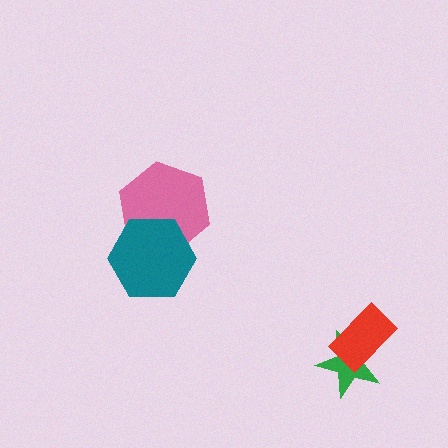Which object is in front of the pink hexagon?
The teal hexagon is in front of the pink hexagon.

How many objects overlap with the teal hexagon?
1 object overlaps with the teal hexagon.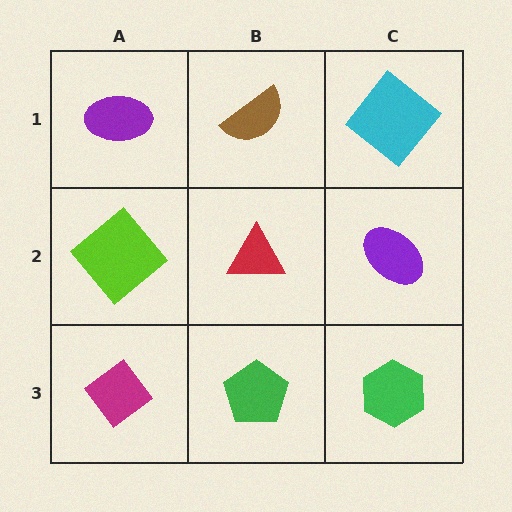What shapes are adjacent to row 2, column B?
A brown semicircle (row 1, column B), a green pentagon (row 3, column B), a lime diamond (row 2, column A), a purple ellipse (row 2, column C).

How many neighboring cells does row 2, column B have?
4.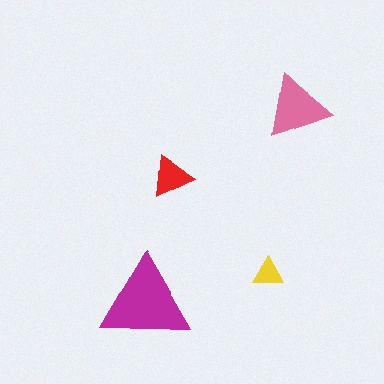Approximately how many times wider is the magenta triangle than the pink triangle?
About 1.5 times wider.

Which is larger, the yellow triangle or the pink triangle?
The pink one.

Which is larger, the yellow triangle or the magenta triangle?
The magenta one.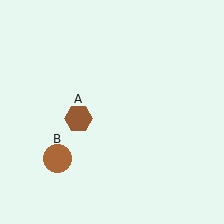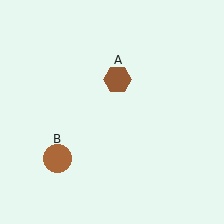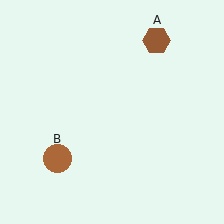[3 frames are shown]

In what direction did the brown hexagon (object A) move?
The brown hexagon (object A) moved up and to the right.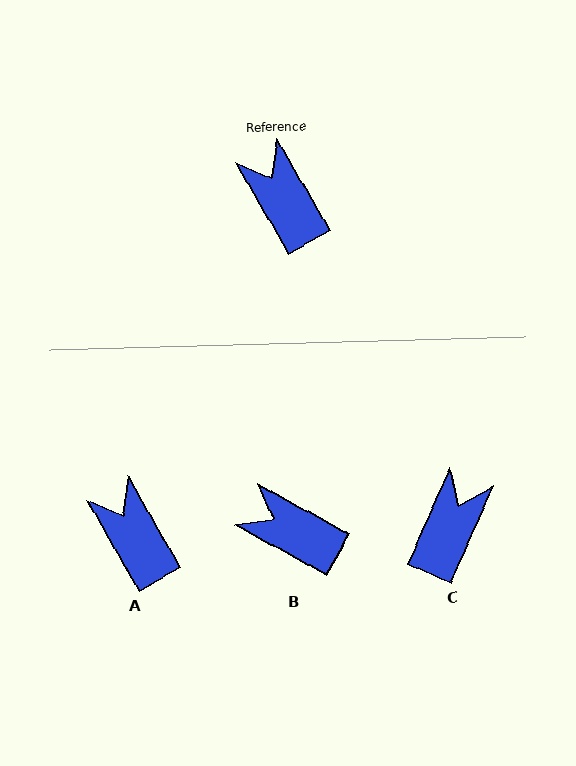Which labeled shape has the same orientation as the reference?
A.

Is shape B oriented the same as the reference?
No, it is off by about 32 degrees.